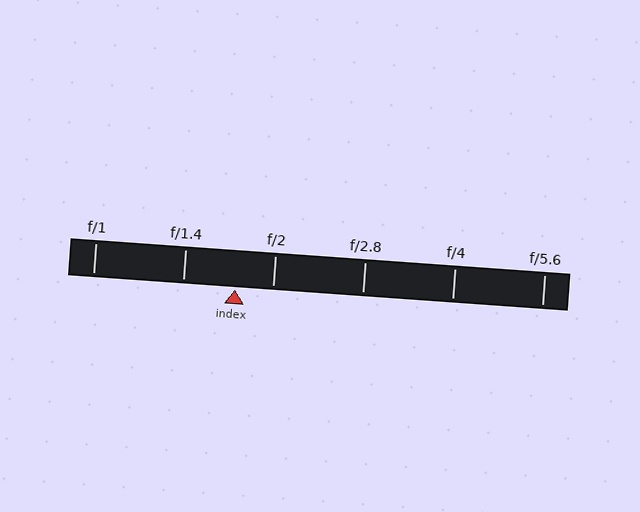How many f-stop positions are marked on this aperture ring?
There are 6 f-stop positions marked.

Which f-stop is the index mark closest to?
The index mark is closest to f/2.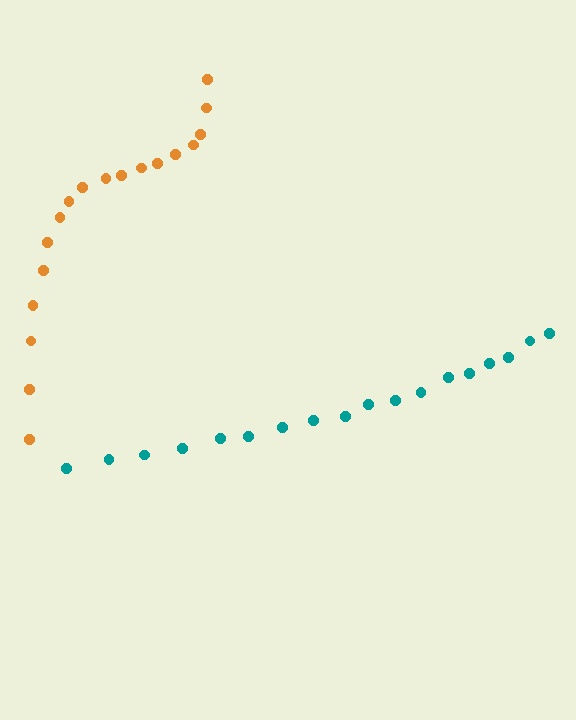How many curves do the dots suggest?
There are 2 distinct paths.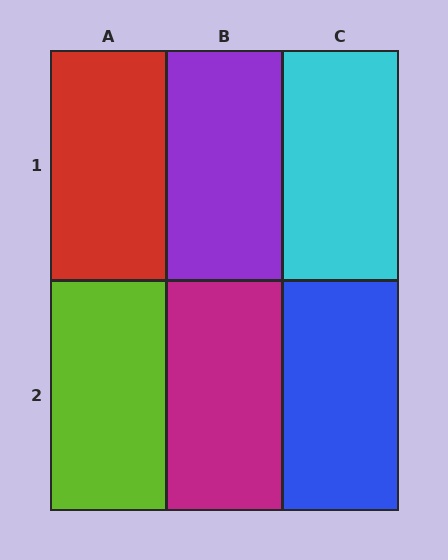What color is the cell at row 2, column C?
Blue.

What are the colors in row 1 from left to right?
Red, purple, cyan.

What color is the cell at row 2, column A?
Lime.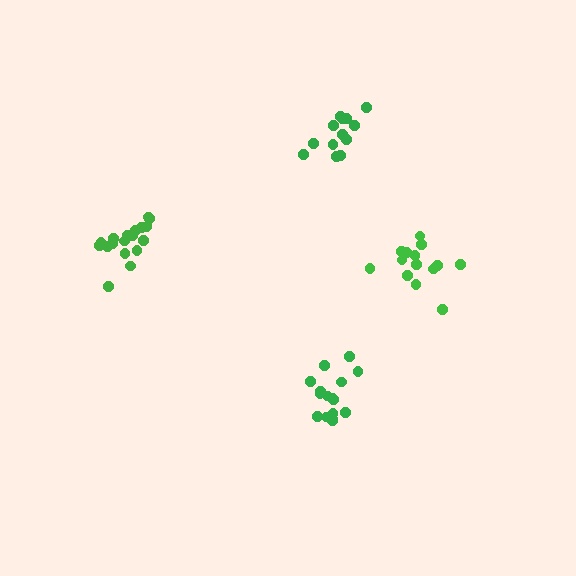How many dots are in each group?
Group 1: 16 dots, Group 2: 18 dots, Group 3: 13 dots, Group 4: 14 dots (61 total).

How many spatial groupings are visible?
There are 4 spatial groupings.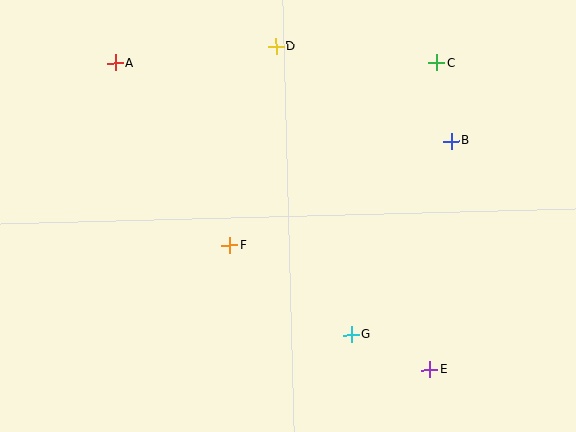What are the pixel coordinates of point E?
Point E is at (430, 370).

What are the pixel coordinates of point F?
Point F is at (229, 245).